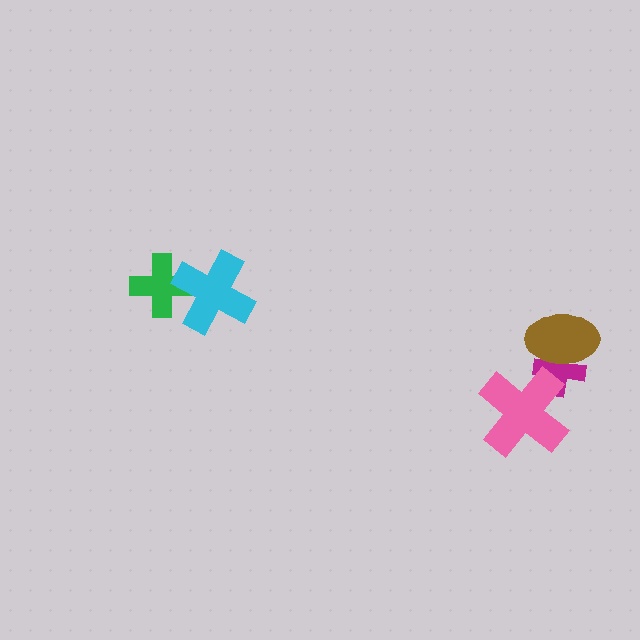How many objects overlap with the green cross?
1 object overlaps with the green cross.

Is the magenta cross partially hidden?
Yes, it is partially covered by another shape.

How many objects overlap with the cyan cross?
1 object overlaps with the cyan cross.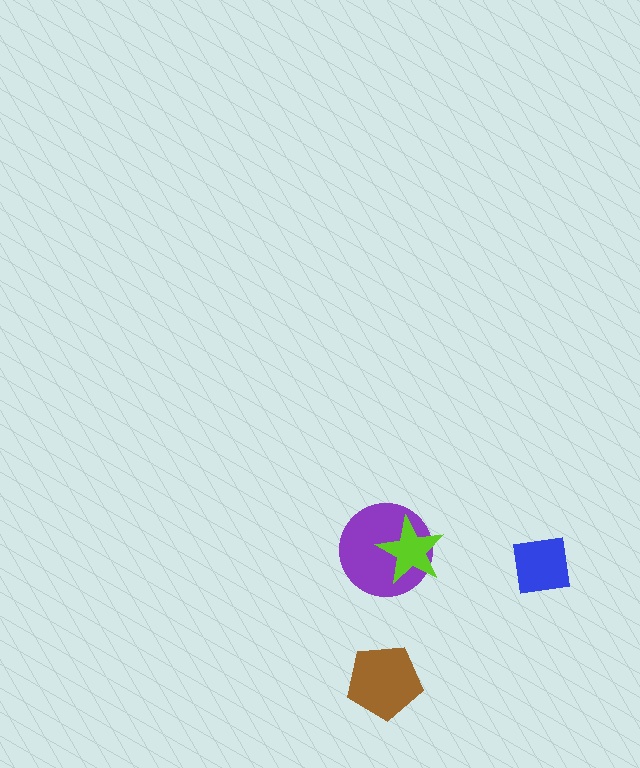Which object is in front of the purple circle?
The lime star is in front of the purple circle.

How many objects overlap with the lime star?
1 object overlaps with the lime star.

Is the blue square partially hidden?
No, no other shape covers it.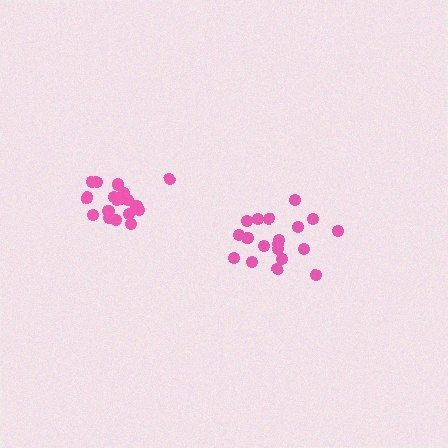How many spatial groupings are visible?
There are 2 spatial groupings.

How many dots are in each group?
Group 1: 19 dots, Group 2: 18 dots (37 total).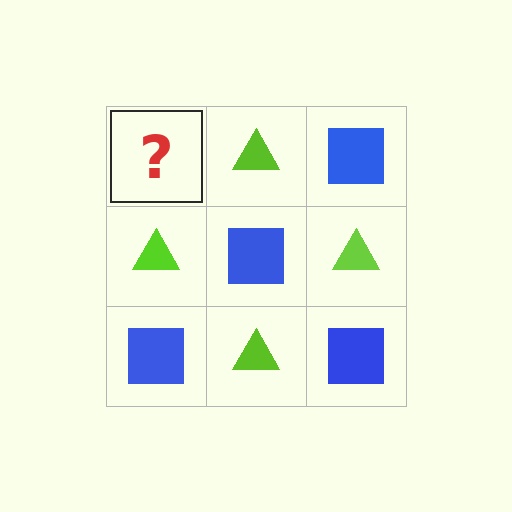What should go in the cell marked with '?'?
The missing cell should contain a blue square.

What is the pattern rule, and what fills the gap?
The rule is that it alternates blue square and lime triangle in a checkerboard pattern. The gap should be filled with a blue square.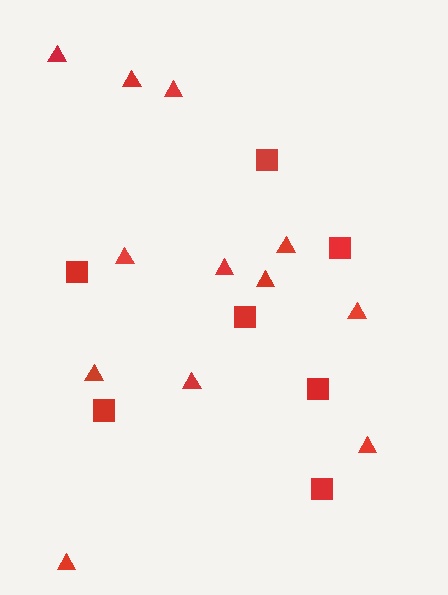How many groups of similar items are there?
There are 2 groups: one group of squares (7) and one group of triangles (12).